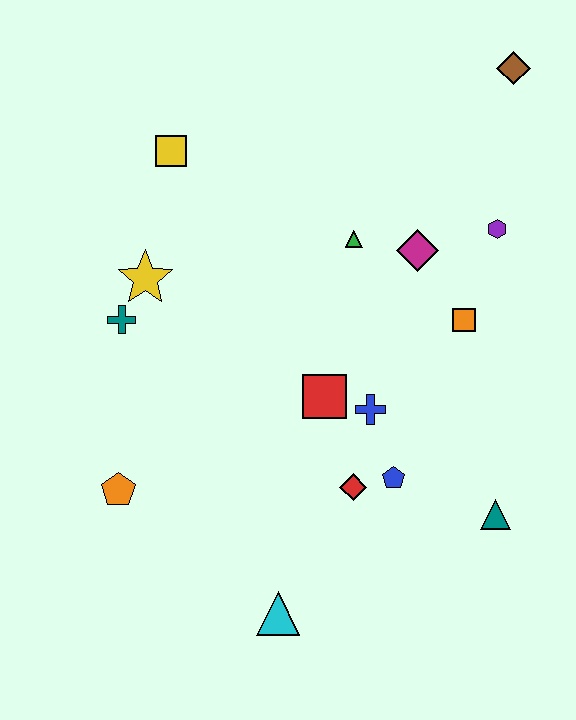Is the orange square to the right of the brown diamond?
No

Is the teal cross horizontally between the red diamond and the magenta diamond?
No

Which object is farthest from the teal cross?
The brown diamond is farthest from the teal cross.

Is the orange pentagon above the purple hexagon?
No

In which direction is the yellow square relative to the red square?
The yellow square is above the red square.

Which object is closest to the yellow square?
The yellow star is closest to the yellow square.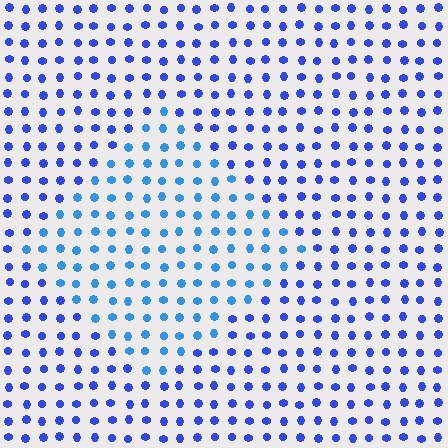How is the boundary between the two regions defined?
The boundary is defined purely by a slight shift in hue (about 27 degrees). Spacing, size, and orientation are identical on both sides.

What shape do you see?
I see a diamond.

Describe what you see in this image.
The image is filled with small blue elements in a uniform arrangement. A diamond-shaped region is visible where the elements are tinted to a slightly different hue, forming a subtle color boundary.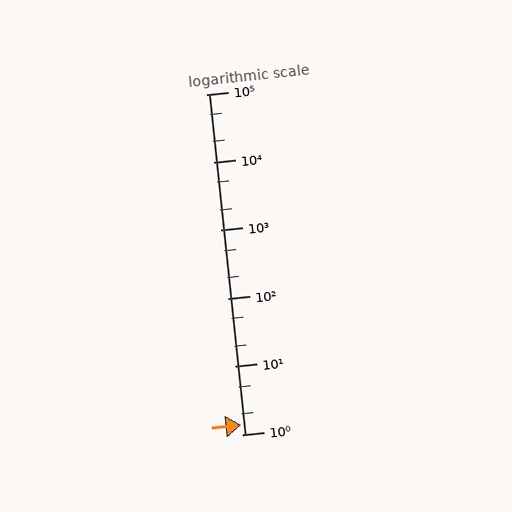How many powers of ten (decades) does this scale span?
The scale spans 5 decades, from 1 to 100000.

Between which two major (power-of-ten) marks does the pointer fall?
The pointer is between 1 and 10.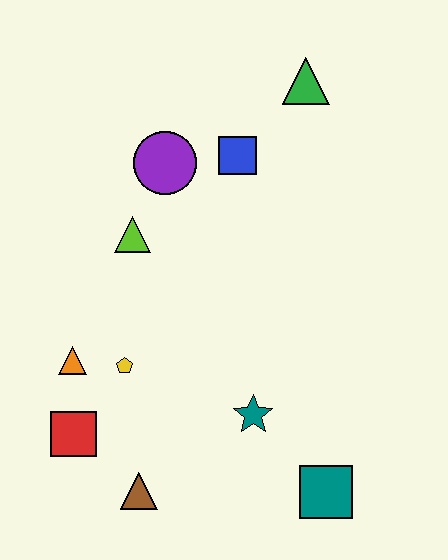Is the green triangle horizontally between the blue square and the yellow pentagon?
No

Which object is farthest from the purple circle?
The teal square is farthest from the purple circle.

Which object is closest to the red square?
The orange triangle is closest to the red square.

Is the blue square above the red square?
Yes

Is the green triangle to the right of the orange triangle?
Yes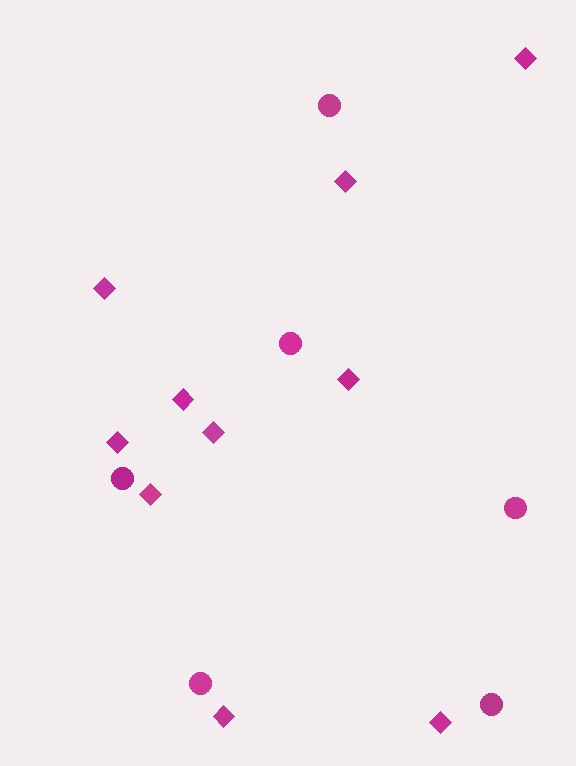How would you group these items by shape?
There are 2 groups: one group of diamonds (10) and one group of circles (6).